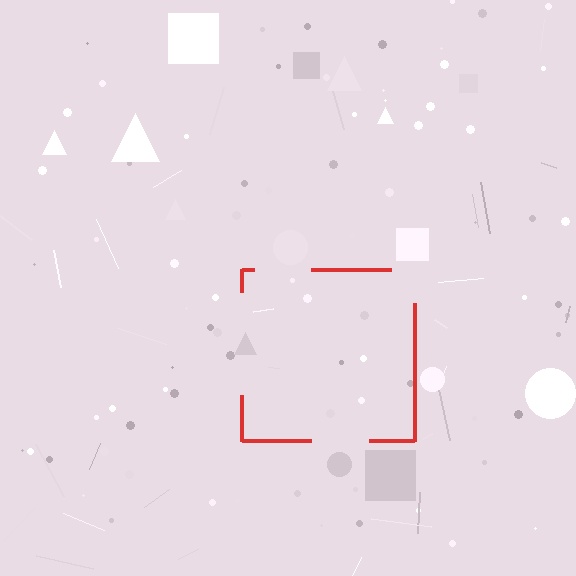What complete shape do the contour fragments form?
The contour fragments form a square.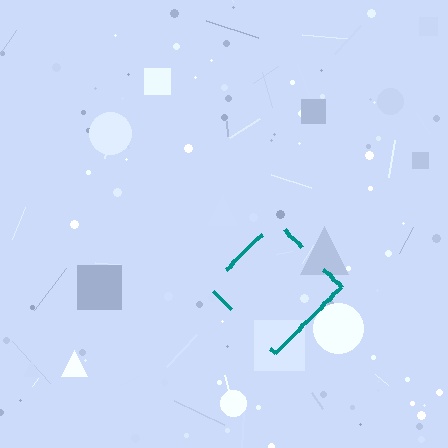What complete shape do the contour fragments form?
The contour fragments form a diamond.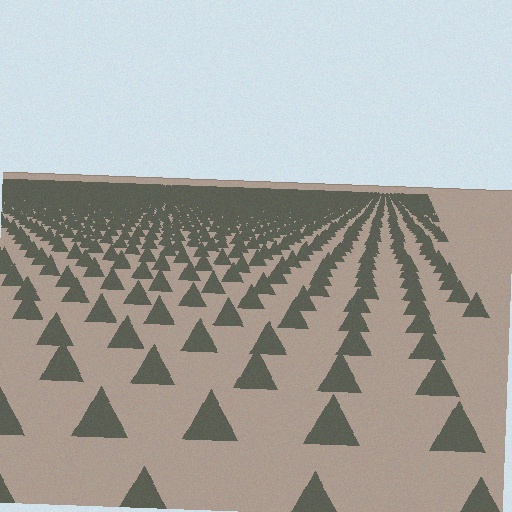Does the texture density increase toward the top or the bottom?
Density increases toward the top.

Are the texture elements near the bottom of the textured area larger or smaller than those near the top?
Larger. Near the bottom, elements are closer to the viewer and appear at a bigger on-screen size.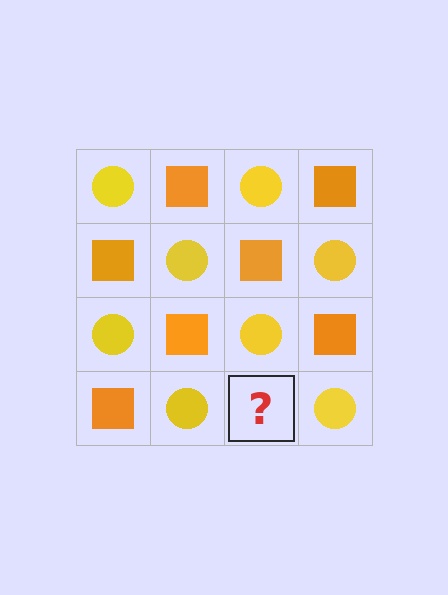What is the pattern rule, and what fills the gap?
The rule is that it alternates yellow circle and orange square in a checkerboard pattern. The gap should be filled with an orange square.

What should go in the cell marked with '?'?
The missing cell should contain an orange square.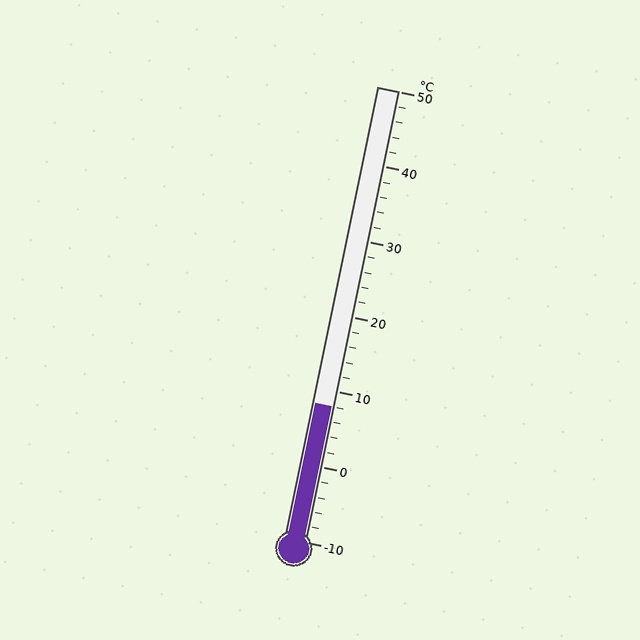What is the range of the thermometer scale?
The thermometer scale ranges from -10°C to 50°C.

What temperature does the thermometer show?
The thermometer shows approximately 8°C.